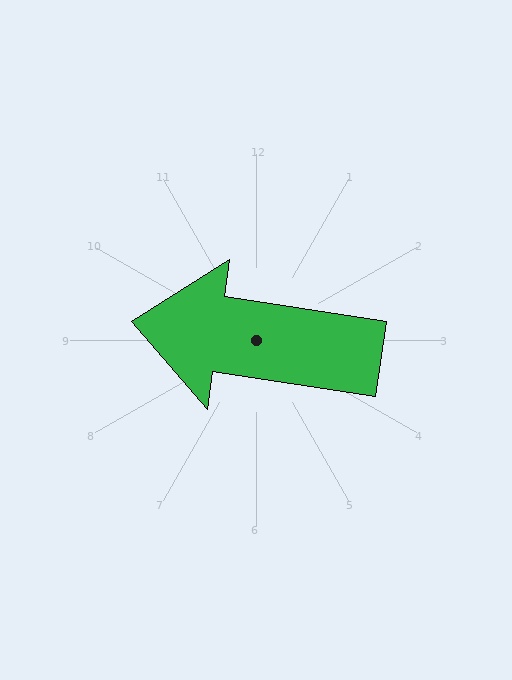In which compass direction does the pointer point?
West.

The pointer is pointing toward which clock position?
Roughly 9 o'clock.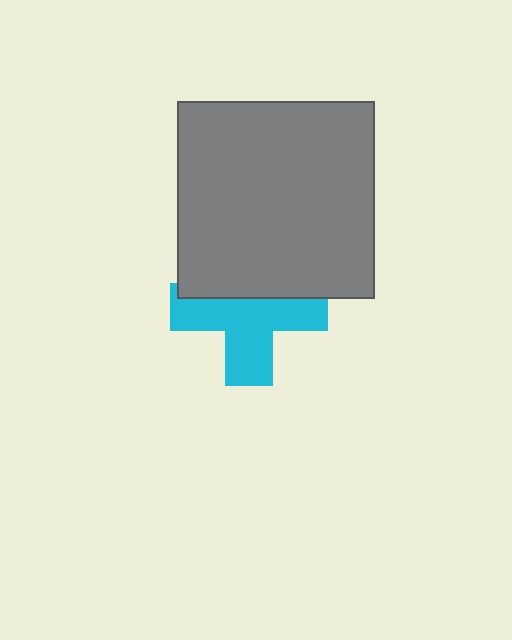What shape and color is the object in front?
The object in front is a gray square.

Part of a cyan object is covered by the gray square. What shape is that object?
It is a cross.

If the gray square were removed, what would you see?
You would see the complete cyan cross.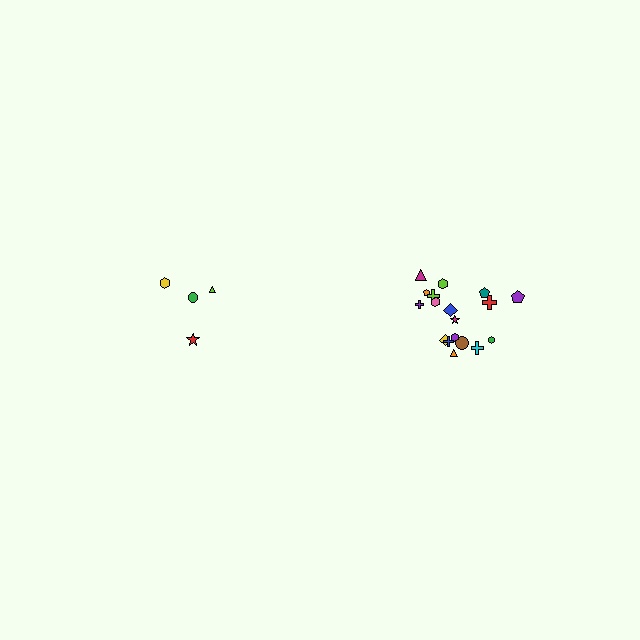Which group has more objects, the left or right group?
The right group.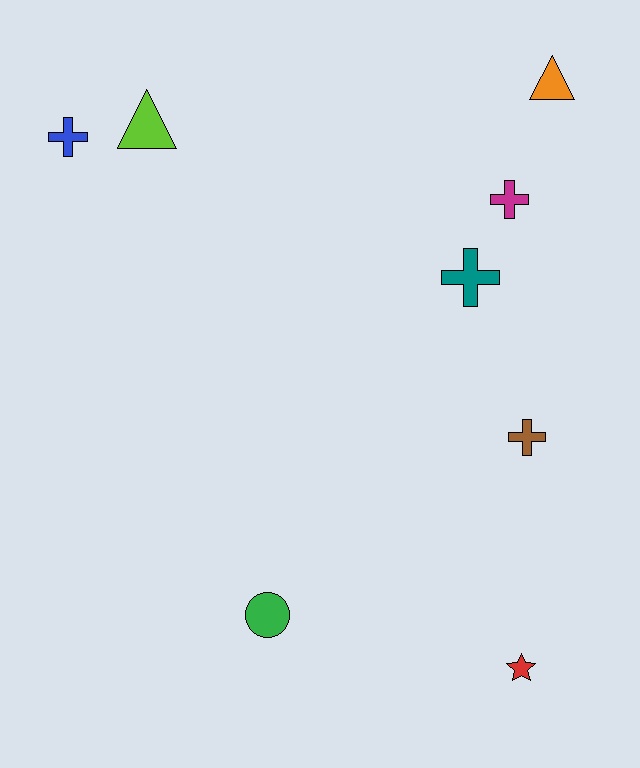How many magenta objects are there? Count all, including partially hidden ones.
There is 1 magenta object.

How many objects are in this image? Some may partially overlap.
There are 8 objects.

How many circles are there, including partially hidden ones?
There is 1 circle.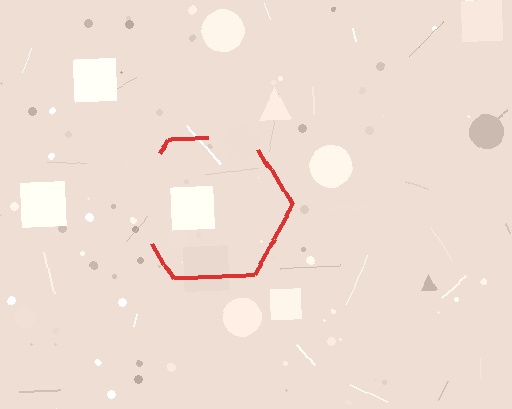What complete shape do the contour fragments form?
The contour fragments form a hexagon.